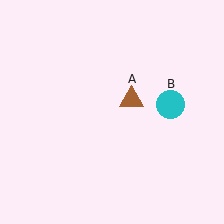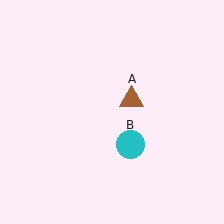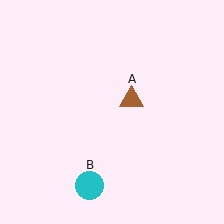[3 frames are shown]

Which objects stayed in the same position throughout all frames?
Brown triangle (object A) remained stationary.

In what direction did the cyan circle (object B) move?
The cyan circle (object B) moved down and to the left.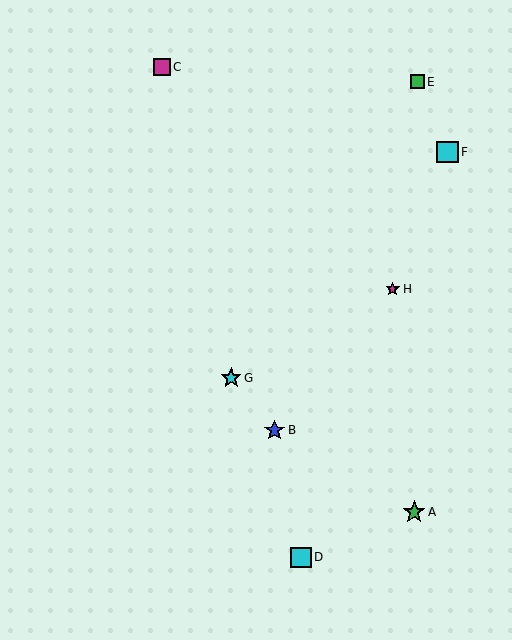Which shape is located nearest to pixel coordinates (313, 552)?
The cyan square (labeled D) at (301, 557) is nearest to that location.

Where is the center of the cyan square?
The center of the cyan square is at (447, 152).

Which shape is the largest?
The green star (labeled A) is the largest.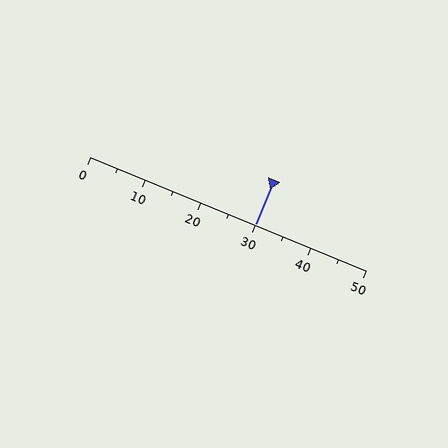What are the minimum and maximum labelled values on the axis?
The axis runs from 0 to 50.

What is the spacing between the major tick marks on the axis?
The major ticks are spaced 10 apart.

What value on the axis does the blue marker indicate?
The marker indicates approximately 30.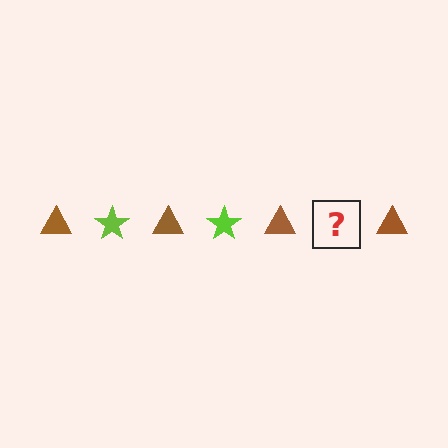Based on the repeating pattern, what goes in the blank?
The blank should be a lime star.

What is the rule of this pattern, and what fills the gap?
The rule is that the pattern alternates between brown triangle and lime star. The gap should be filled with a lime star.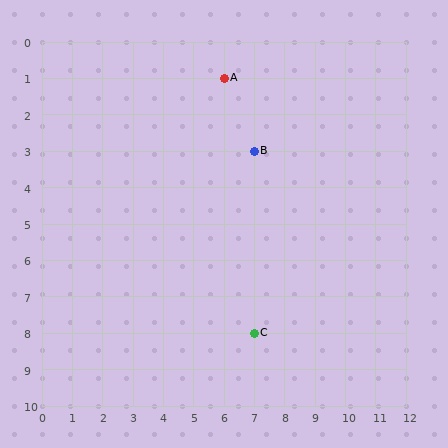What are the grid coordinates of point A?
Point A is at grid coordinates (6, 1).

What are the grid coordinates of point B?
Point B is at grid coordinates (7, 3).